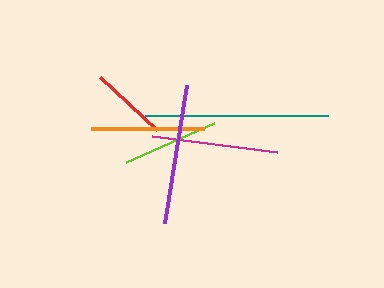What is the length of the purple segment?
The purple segment is approximately 140 pixels long.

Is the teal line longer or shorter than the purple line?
The teal line is longer than the purple line.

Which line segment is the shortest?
The red line is the shortest at approximately 78 pixels.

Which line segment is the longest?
The teal line is the longest at approximately 183 pixels.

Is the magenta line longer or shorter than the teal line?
The teal line is longer than the magenta line.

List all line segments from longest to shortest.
From longest to shortest: teal, purple, magenta, orange, lime, red.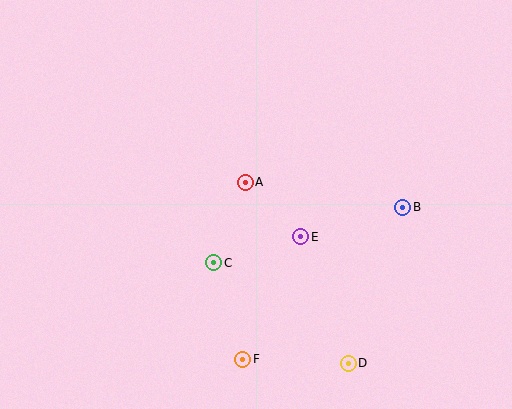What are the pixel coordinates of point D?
Point D is at (348, 363).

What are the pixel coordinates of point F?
Point F is at (243, 359).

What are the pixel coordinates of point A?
Point A is at (245, 182).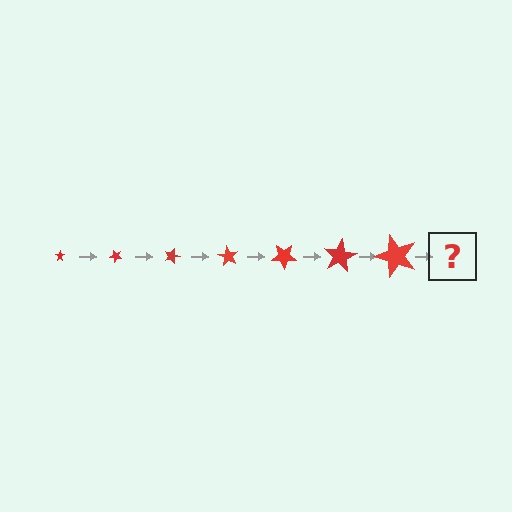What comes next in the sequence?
The next element should be a star, larger than the previous one and rotated 315 degrees from the start.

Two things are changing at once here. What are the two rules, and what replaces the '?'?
The two rules are that the star grows larger each step and it rotates 45 degrees each step. The '?' should be a star, larger than the previous one and rotated 315 degrees from the start.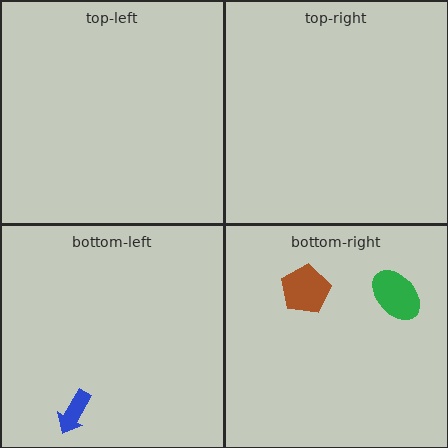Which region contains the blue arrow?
The bottom-left region.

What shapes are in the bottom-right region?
The green ellipse, the brown pentagon.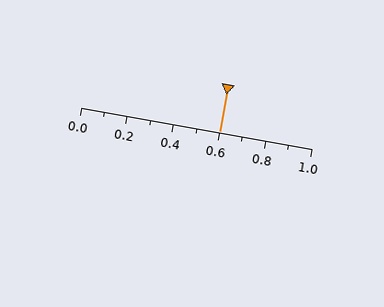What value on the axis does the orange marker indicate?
The marker indicates approximately 0.6.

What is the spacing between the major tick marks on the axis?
The major ticks are spaced 0.2 apart.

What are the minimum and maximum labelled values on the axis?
The axis runs from 0.0 to 1.0.